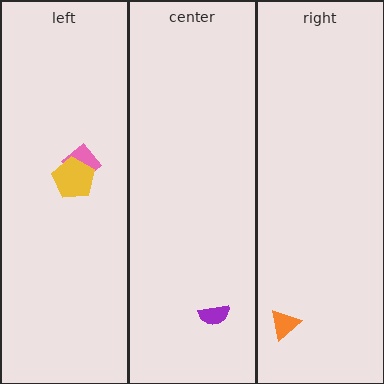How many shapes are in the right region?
1.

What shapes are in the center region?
The purple semicircle.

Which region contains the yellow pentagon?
The left region.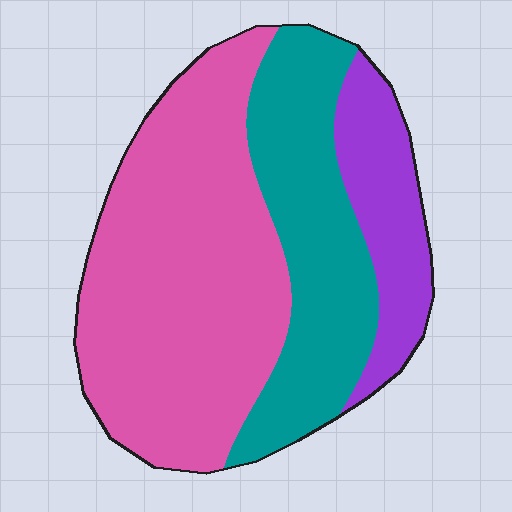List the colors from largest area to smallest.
From largest to smallest: pink, teal, purple.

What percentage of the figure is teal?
Teal takes up about one third (1/3) of the figure.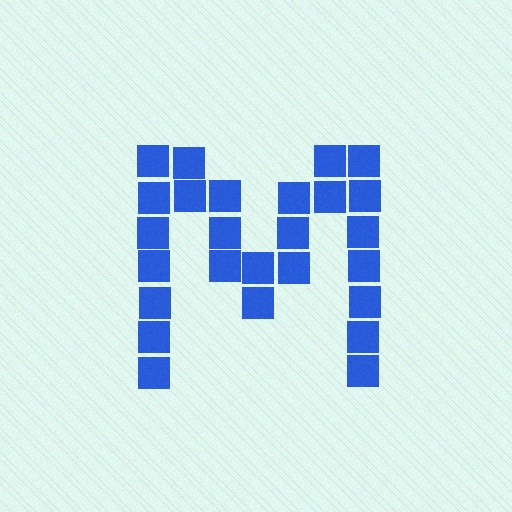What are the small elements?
The small elements are squares.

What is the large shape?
The large shape is the letter M.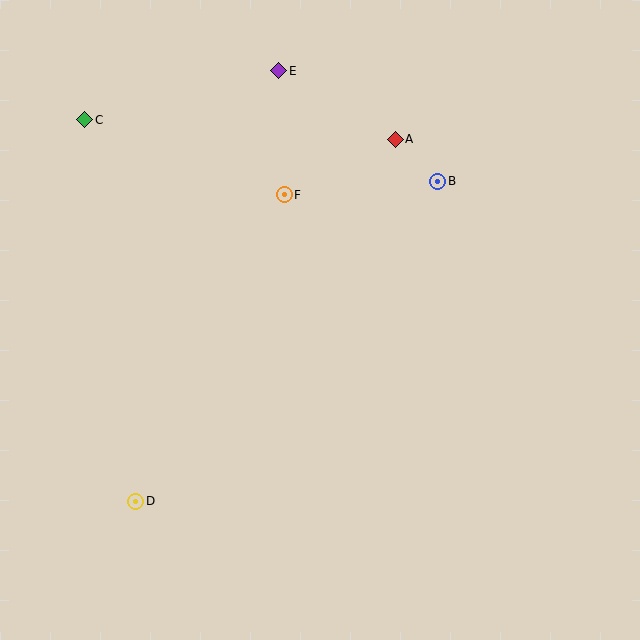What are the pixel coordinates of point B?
Point B is at (438, 181).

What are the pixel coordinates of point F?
Point F is at (284, 195).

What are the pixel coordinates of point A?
Point A is at (395, 139).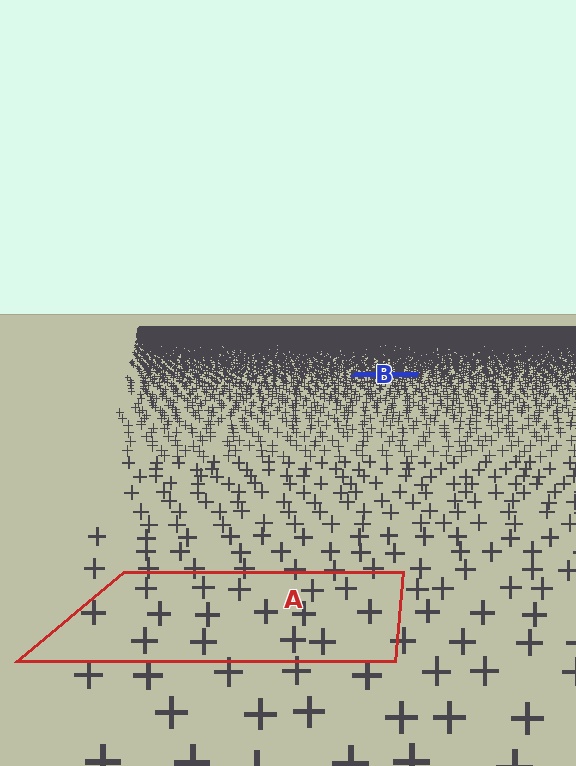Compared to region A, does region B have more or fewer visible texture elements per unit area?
Region B has more texture elements per unit area — they are packed more densely because it is farther away.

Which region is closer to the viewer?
Region A is closer. The texture elements there are larger and more spread out.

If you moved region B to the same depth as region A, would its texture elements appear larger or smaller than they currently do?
They would appear larger. At a closer depth, the same texture elements are projected at a bigger on-screen size.